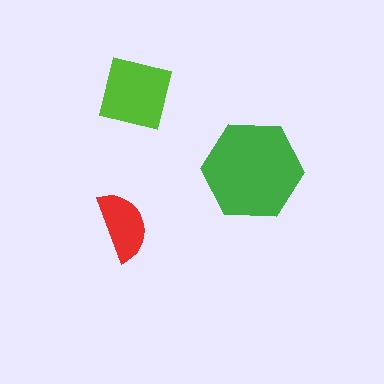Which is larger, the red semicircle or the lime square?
The lime square.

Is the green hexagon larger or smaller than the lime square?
Larger.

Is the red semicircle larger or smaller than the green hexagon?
Smaller.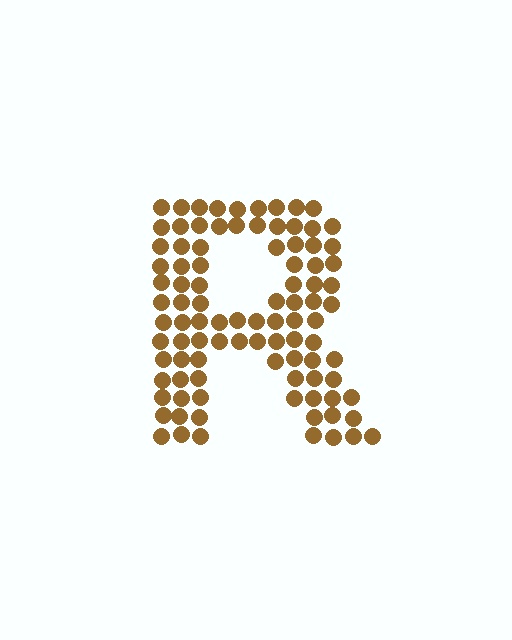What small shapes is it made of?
It is made of small circles.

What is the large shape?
The large shape is the letter R.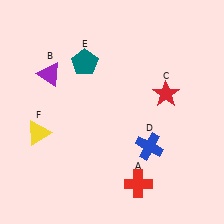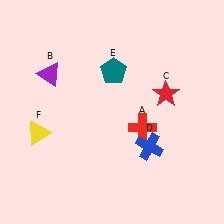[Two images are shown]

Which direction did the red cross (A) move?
The red cross (A) moved up.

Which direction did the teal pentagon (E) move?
The teal pentagon (E) moved right.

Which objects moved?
The objects that moved are: the red cross (A), the teal pentagon (E).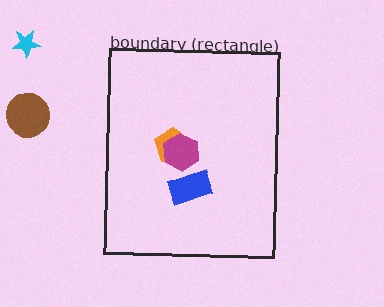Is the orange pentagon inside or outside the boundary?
Inside.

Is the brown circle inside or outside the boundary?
Outside.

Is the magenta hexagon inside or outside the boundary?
Inside.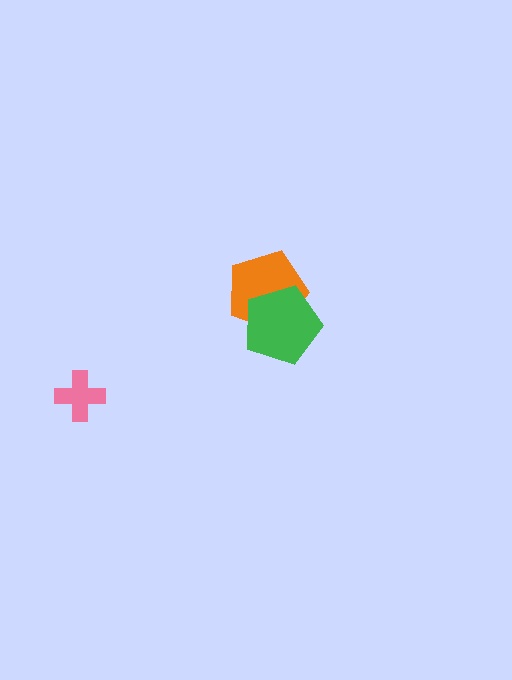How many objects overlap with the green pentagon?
1 object overlaps with the green pentagon.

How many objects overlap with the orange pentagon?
1 object overlaps with the orange pentagon.